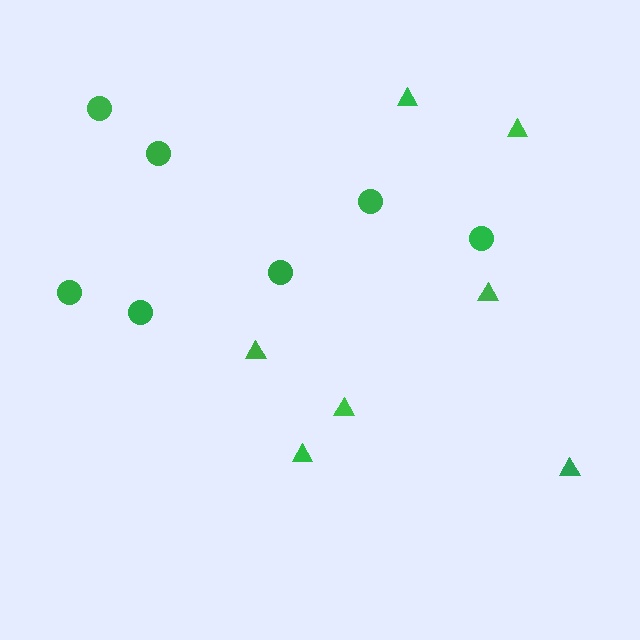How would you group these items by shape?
There are 2 groups: one group of triangles (7) and one group of circles (7).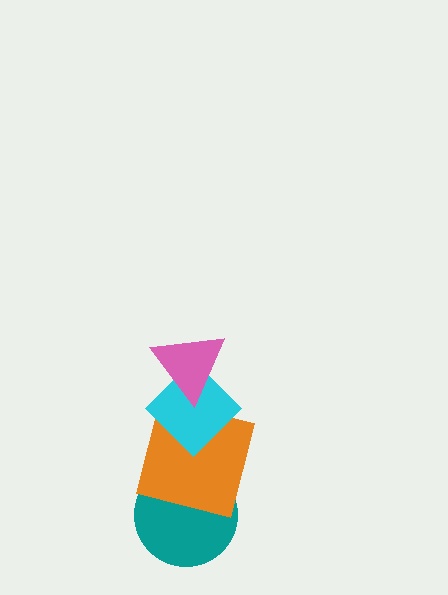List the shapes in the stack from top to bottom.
From top to bottom: the pink triangle, the cyan diamond, the orange square, the teal circle.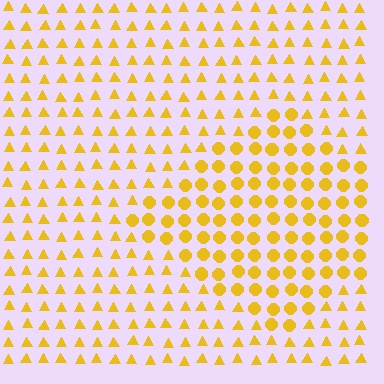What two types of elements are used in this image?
The image uses circles inside the diamond region and triangles outside it.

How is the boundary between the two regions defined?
The boundary is defined by a change in element shape: circles inside vs. triangles outside. All elements share the same color and spacing.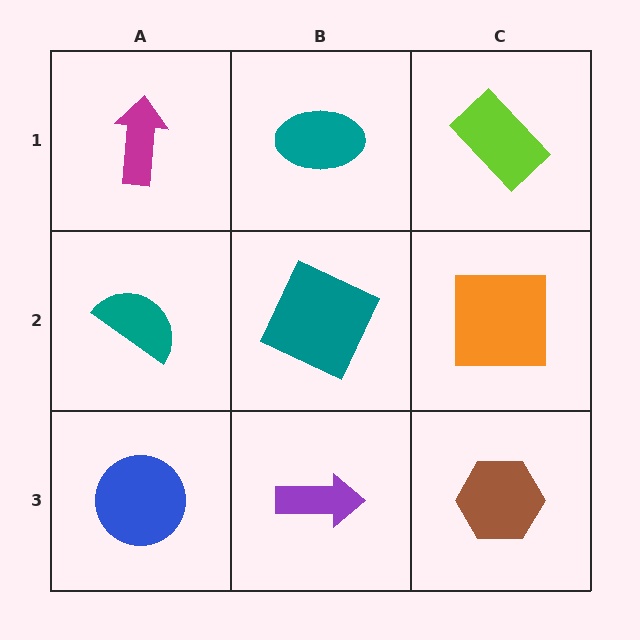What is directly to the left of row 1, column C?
A teal ellipse.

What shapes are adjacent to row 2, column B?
A teal ellipse (row 1, column B), a purple arrow (row 3, column B), a teal semicircle (row 2, column A), an orange square (row 2, column C).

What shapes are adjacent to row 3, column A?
A teal semicircle (row 2, column A), a purple arrow (row 3, column B).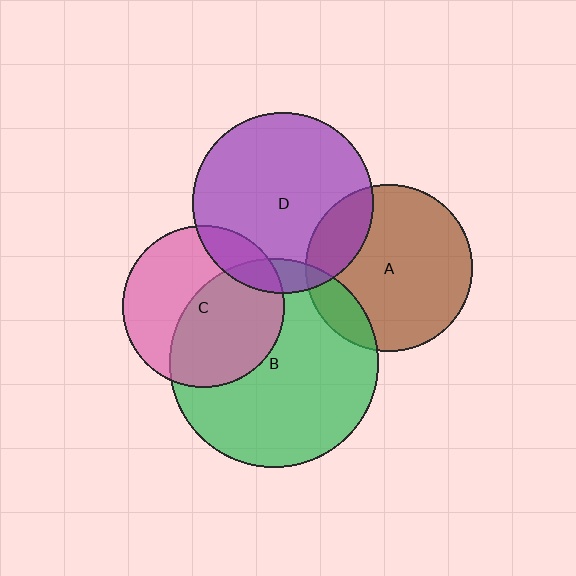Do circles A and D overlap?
Yes.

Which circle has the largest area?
Circle B (green).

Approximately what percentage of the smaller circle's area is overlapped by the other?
Approximately 20%.